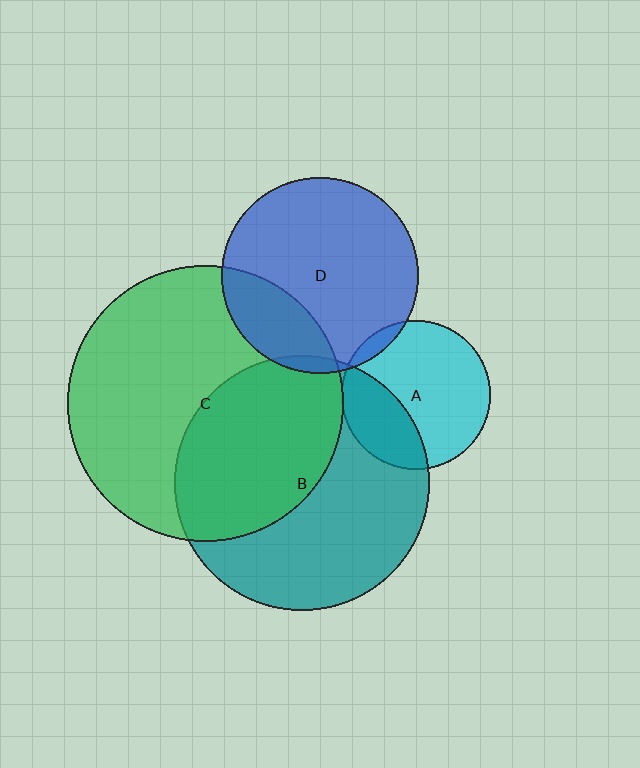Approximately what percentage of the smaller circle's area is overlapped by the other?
Approximately 30%.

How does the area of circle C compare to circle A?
Approximately 3.4 times.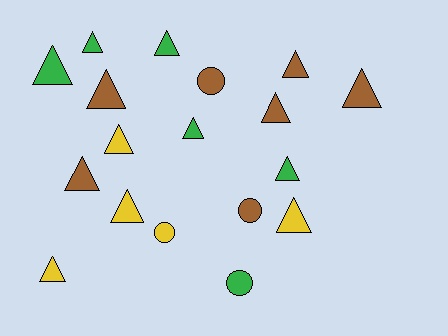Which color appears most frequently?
Brown, with 7 objects.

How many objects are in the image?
There are 18 objects.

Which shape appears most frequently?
Triangle, with 14 objects.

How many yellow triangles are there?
There are 4 yellow triangles.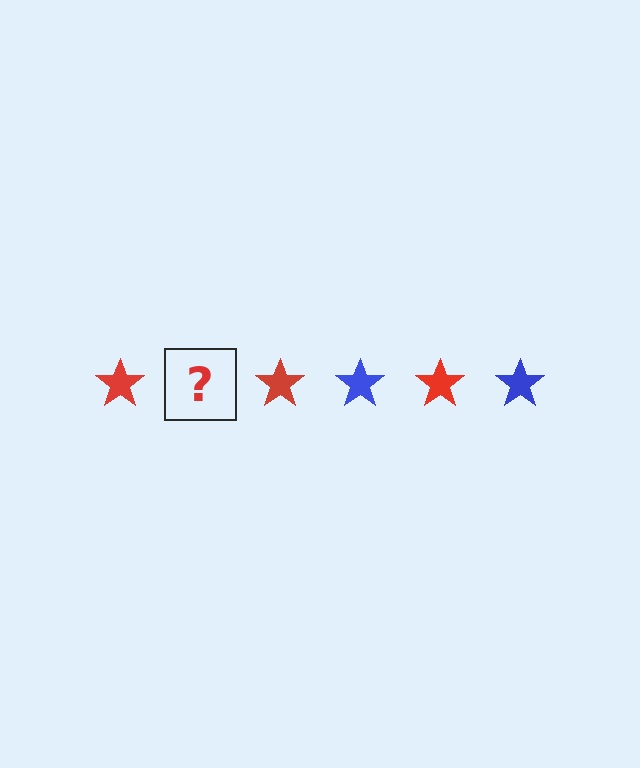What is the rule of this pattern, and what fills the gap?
The rule is that the pattern cycles through red, blue stars. The gap should be filled with a blue star.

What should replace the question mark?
The question mark should be replaced with a blue star.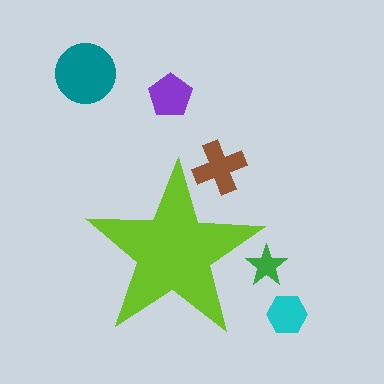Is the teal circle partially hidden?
No, the teal circle is fully visible.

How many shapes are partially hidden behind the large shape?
2 shapes are partially hidden.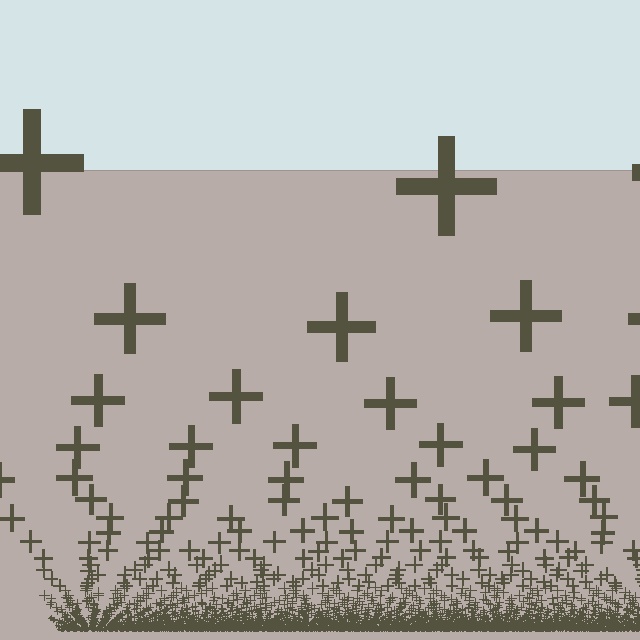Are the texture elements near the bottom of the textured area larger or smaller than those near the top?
Smaller. The gradient is inverted — elements near the bottom are smaller and denser.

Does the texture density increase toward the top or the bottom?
Density increases toward the bottom.